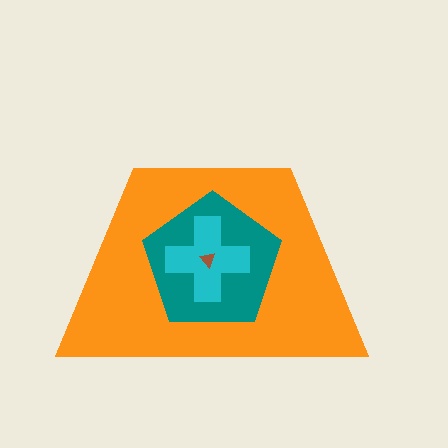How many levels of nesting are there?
4.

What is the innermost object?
The brown triangle.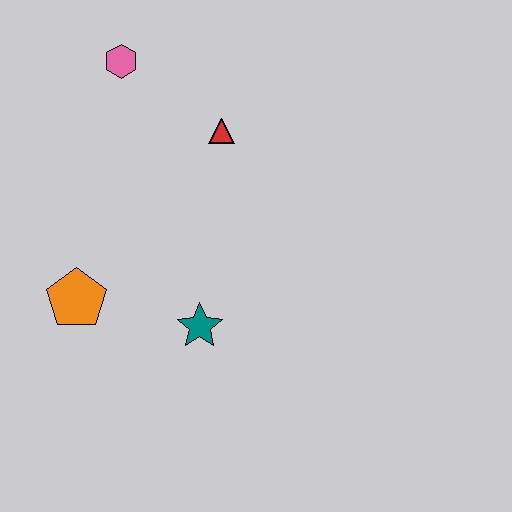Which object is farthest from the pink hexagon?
The teal star is farthest from the pink hexagon.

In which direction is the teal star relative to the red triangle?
The teal star is below the red triangle.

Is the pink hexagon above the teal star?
Yes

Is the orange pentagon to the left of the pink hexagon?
Yes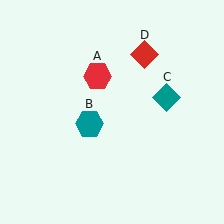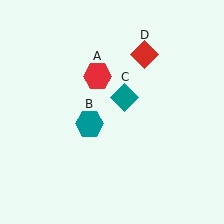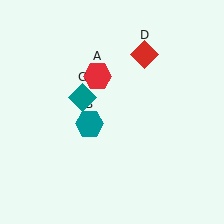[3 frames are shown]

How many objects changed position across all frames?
1 object changed position: teal diamond (object C).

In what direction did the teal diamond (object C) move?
The teal diamond (object C) moved left.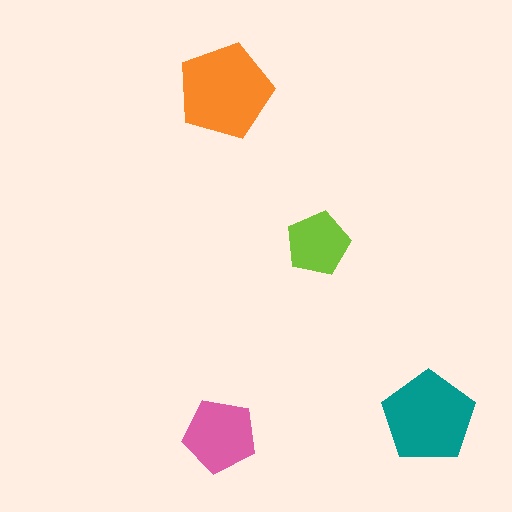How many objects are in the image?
There are 4 objects in the image.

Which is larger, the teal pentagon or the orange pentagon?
The orange one.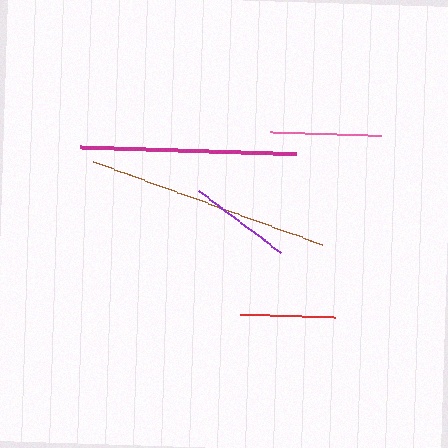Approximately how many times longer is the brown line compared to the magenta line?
The brown line is approximately 1.1 times the length of the magenta line.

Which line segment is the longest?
The brown line is the longest at approximately 244 pixels.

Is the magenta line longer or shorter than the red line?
The magenta line is longer than the red line.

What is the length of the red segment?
The red segment is approximately 95 pixels long.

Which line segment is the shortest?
The red line is the shortest at approximately 95 pixels.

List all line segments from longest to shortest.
From longest to shortest: brown, magenta, pink, purple, red.